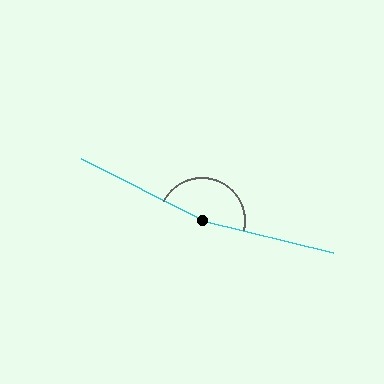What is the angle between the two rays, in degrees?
Approximately 166 degrees.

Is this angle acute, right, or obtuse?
It is obtuse.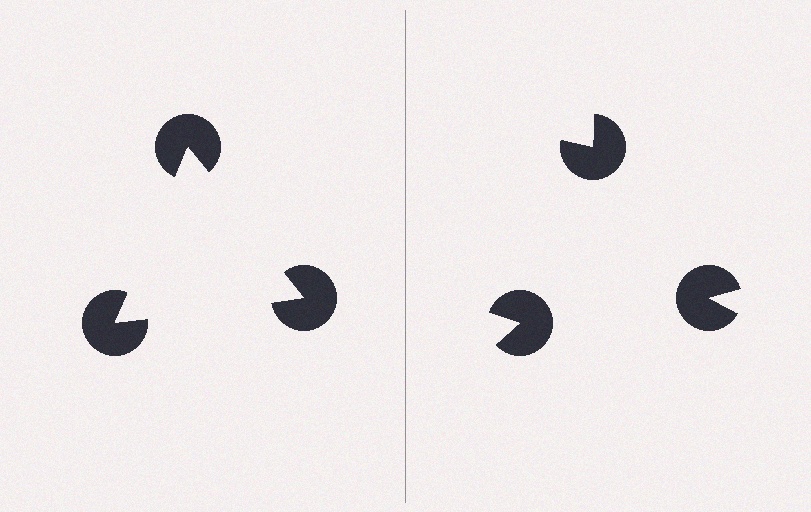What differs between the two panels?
The pac-man discs are positioned identically on both sides; only the wedge orientations differ. On the left they align to a triangle; on the right they are misaligned.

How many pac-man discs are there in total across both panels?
6 — 3 on each side.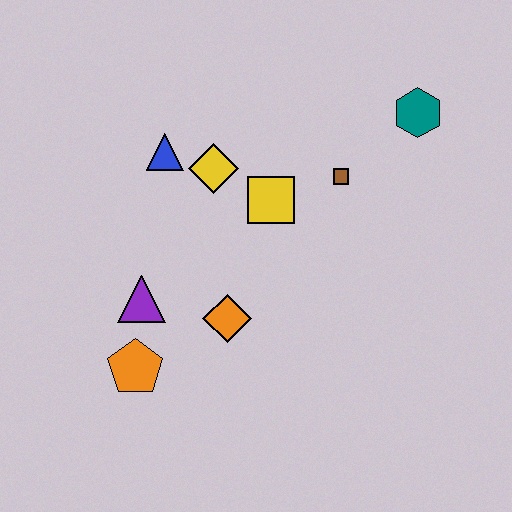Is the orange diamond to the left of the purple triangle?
No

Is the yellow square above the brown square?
No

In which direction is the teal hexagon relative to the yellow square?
The teal hexagon is to the right of the yellow square.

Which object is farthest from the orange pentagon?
The teal hexagon is farthest from the orange pentagon.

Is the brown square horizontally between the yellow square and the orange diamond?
No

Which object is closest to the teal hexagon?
The brown square is closest to the teal hexagon.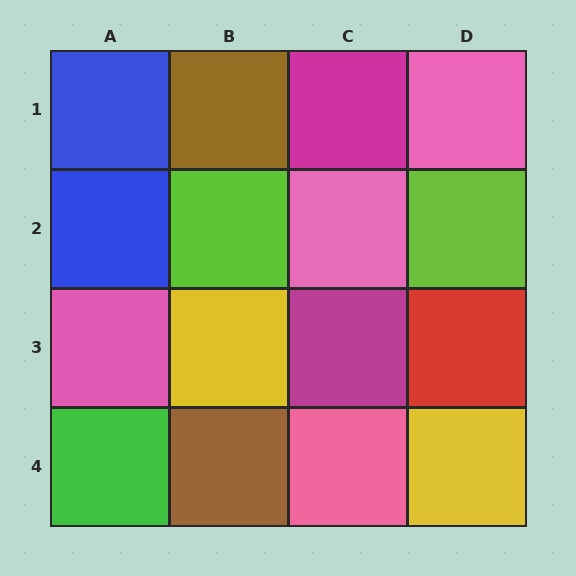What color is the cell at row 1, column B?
Brown.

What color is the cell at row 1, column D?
Pink.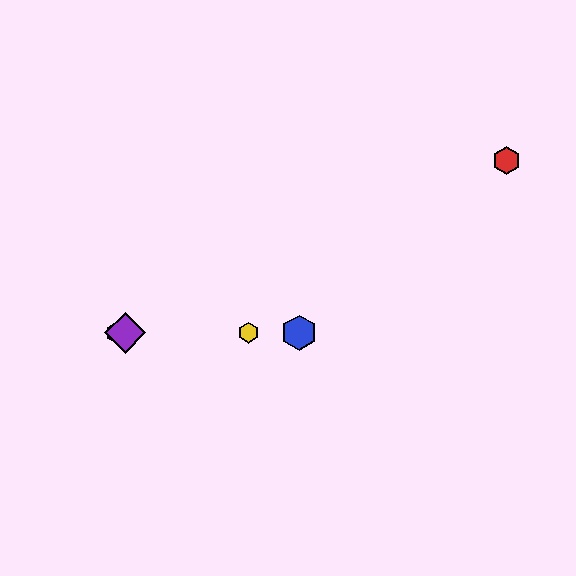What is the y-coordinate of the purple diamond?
The purple diamond is at y≈333.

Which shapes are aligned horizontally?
The blue hexagon, the green hexagon, the yellow hexagon, the purple diamond are aligned horizontally.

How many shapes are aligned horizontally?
4 shapes (the blue hexagon, the green hexagon, the yellow hexagon, the purple diamond) are aligned horizontally.